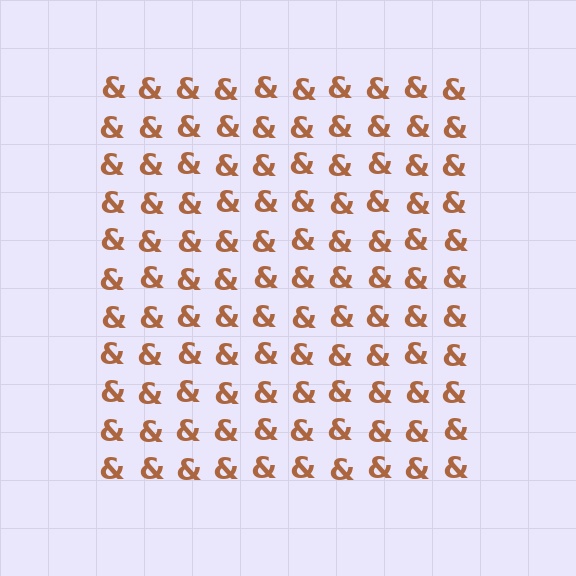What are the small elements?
The small elements are ampersands.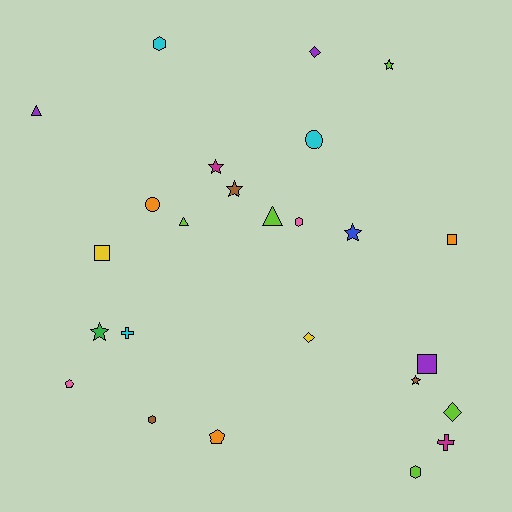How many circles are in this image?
There are 2 circles.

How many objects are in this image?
There are 25 objects.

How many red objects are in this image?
There are no red objects.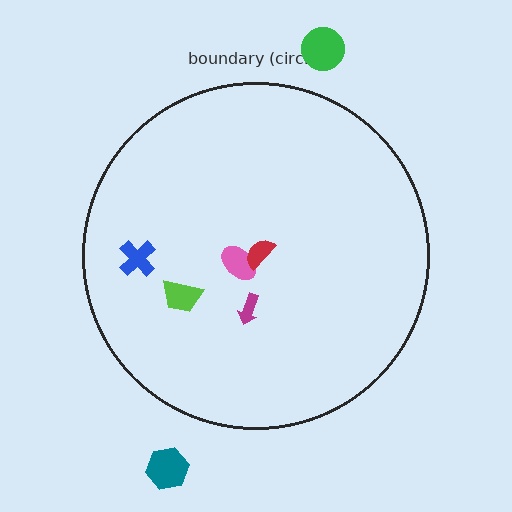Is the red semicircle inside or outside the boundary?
Inside.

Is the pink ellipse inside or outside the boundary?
Inside.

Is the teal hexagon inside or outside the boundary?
Outside.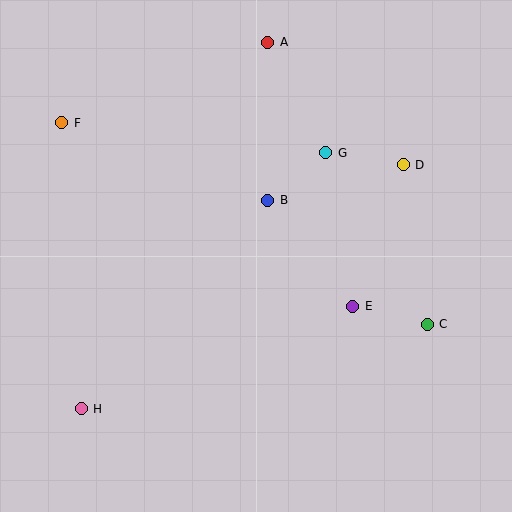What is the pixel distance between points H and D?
The distance between H and D is 404 pixels.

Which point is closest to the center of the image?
Point B at (268, 200) is closest to the center.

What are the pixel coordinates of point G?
Point G is at (326, 153).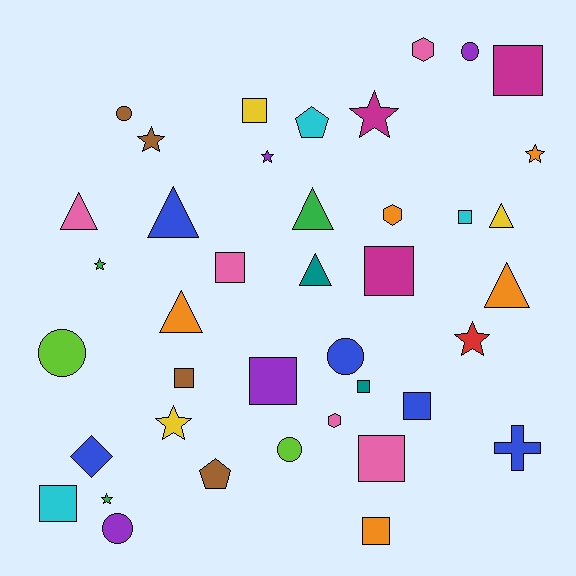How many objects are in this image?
There are 40 objects.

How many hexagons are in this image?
There are 3 hexagons.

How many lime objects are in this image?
There are 2 lime objects.